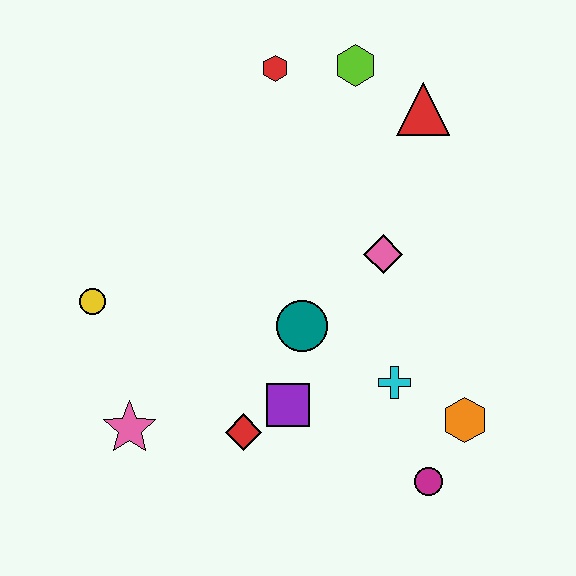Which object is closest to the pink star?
The red diamond is closest to the pink star.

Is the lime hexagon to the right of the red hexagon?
Yes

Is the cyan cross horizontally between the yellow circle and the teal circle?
No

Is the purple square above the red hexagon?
No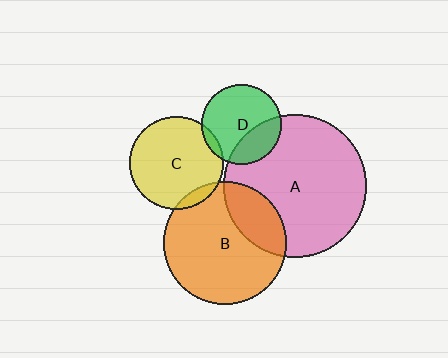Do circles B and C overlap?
Yes.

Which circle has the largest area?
Circle A (pink).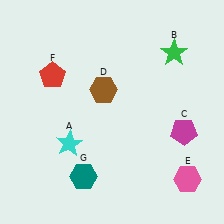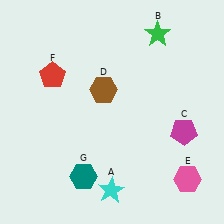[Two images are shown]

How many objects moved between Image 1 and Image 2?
2 objects moved between the two images.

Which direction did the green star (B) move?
The green star (B) moved up.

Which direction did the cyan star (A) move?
The cyan star (A) moved down.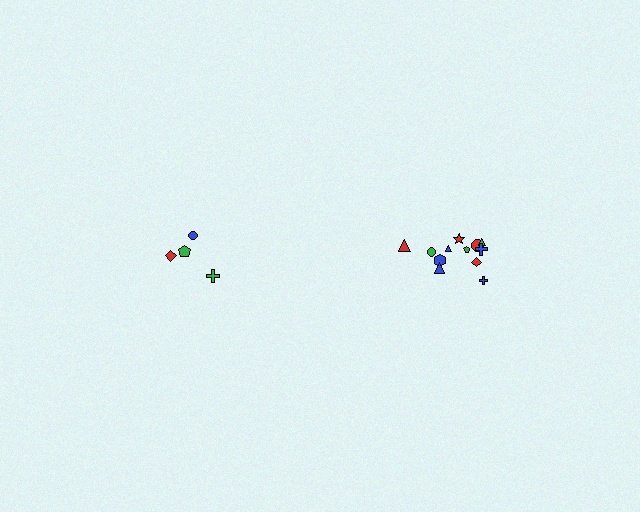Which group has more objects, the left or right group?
The right group.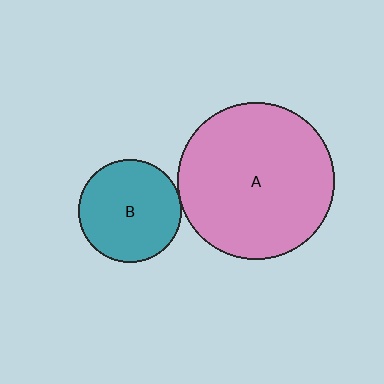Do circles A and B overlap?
Yes.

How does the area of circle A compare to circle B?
Approximately 2.3 times.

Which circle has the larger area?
Circle A (pink).